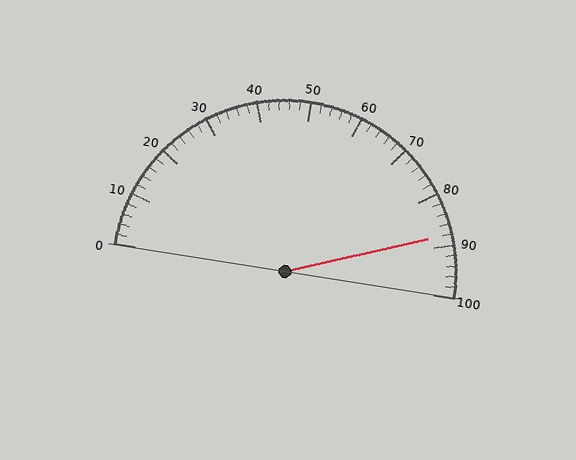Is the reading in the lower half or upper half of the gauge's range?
The reading is in the upper half of the range (0 to 100).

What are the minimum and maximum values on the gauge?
The gauge ranges from 0 to 100.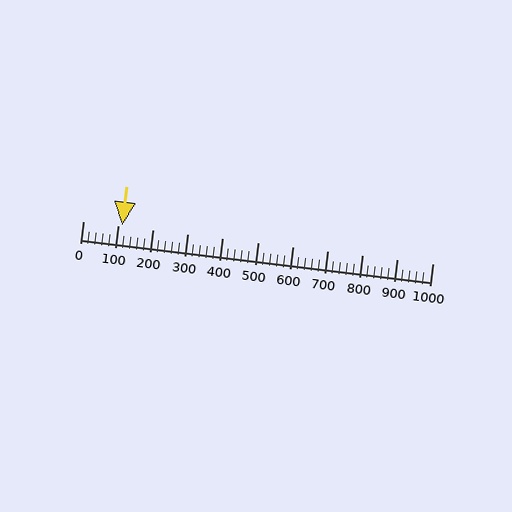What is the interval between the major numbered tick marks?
The major tick marks are spaced 100 units apart.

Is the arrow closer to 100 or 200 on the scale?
The arrow is closer to 100.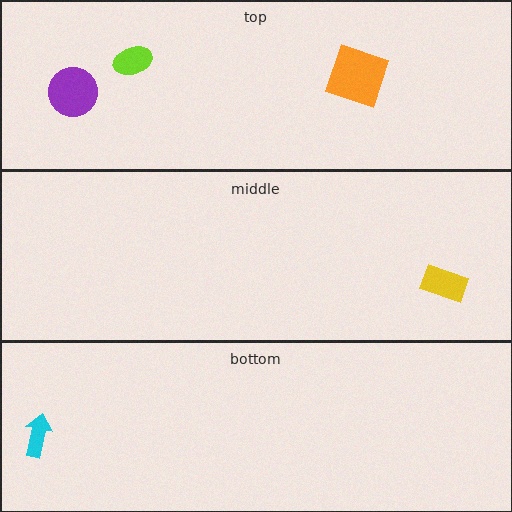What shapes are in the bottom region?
The cyan arrow.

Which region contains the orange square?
The top region.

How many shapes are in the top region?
3.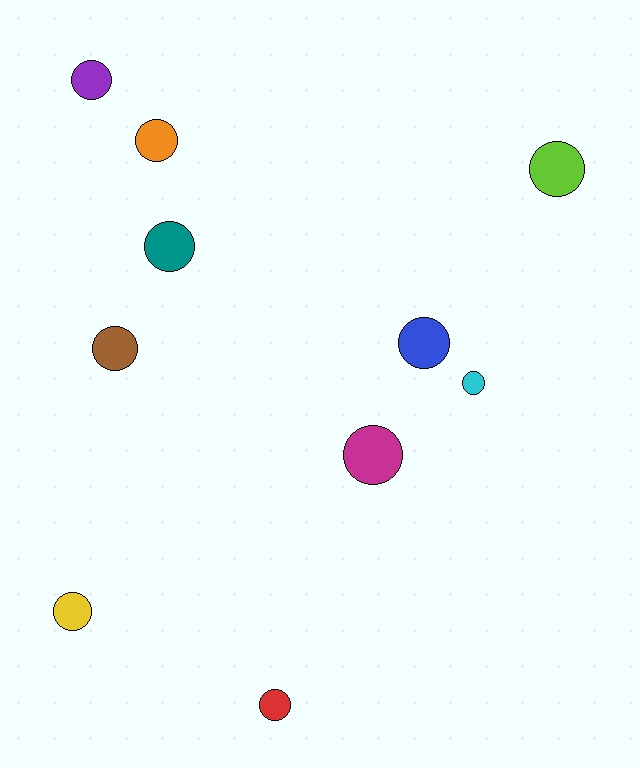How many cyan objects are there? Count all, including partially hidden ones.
There is 1 cyan object.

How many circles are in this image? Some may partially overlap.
There are 10 circles.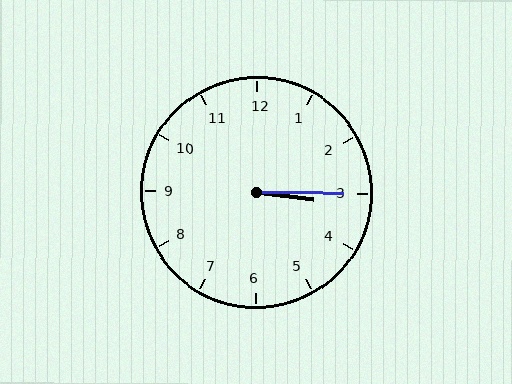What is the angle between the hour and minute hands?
Approximately 8 degrees.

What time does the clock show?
3:15.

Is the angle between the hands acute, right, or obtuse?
It is acute.